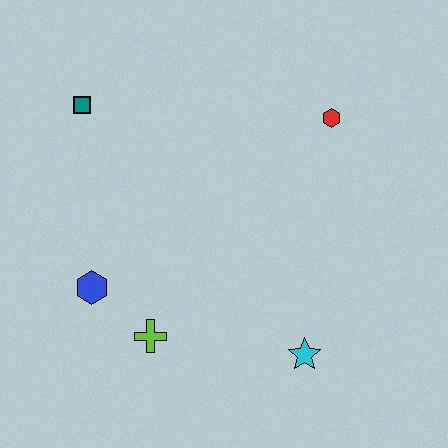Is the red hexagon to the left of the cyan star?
No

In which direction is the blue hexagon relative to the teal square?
The blue hexagon is below the teal square.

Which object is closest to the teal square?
The blue hexagon is closest to the teal square.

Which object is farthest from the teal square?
The cyan star is farthest from the teal square.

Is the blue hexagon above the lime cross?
Yes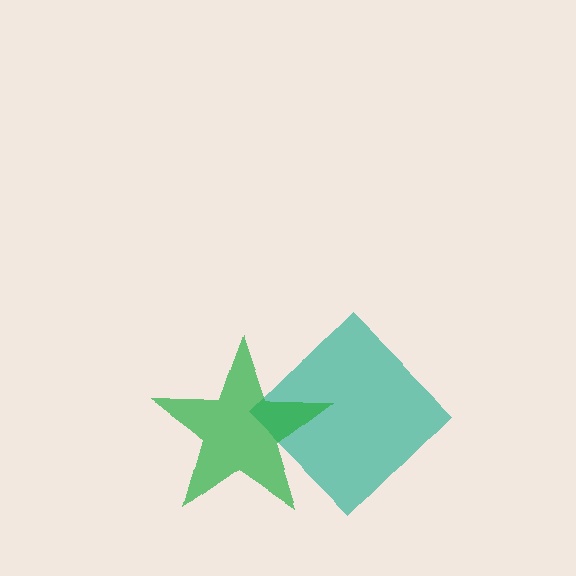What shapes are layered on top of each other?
The layered shapes are: a teal diamond, a green star.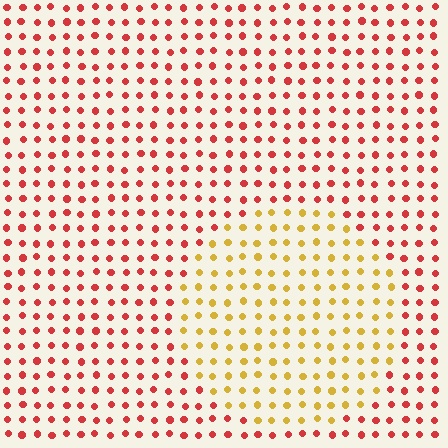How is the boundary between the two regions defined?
The boundary is defined purely by a slight shift in hue (about 49 degrees). Spacing, size, and orientation are identical on both sides.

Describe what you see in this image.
The image is filled with small red elements in a uniform arrangement. A circle-shaped region is visible where the elements are tinted to a slightly different hue, forming a subtle color boundary.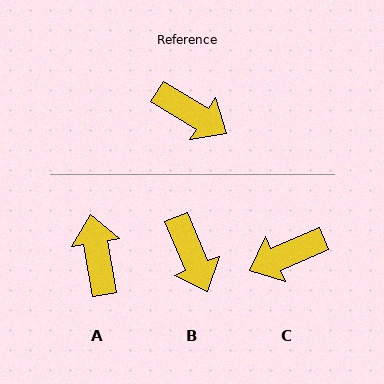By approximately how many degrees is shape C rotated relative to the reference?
Approximately 126 degrees clockwise.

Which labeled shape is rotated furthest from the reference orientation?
A, about 131 degrees away.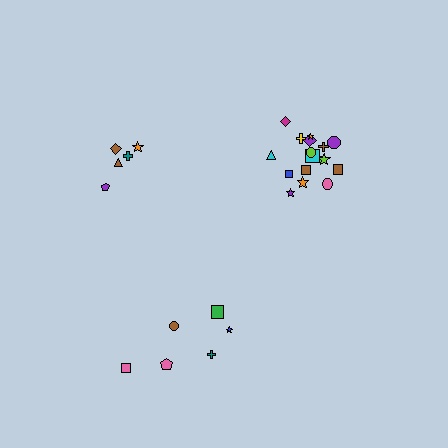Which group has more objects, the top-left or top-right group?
The top-right group.